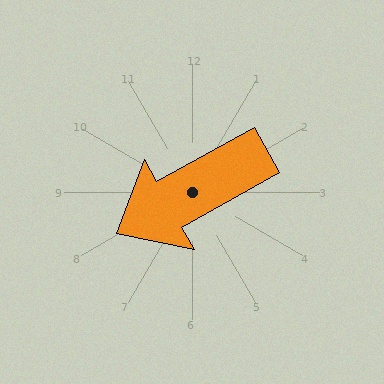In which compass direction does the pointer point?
Southwest.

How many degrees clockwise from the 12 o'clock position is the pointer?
Approximately 241 degrees.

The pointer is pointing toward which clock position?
Roughly 8 o'clock.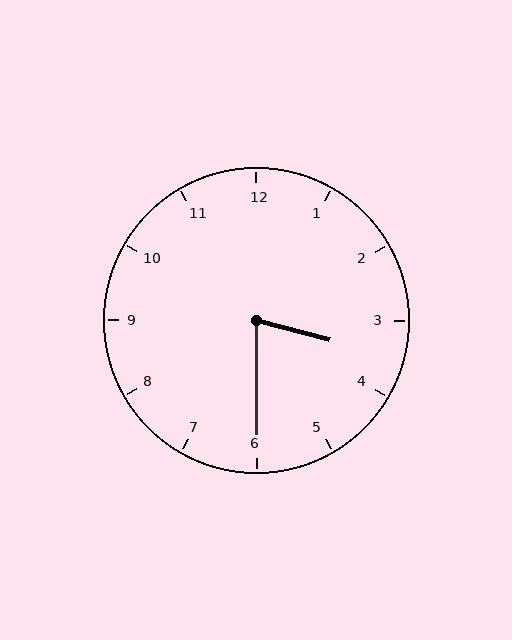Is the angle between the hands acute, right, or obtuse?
It is acute.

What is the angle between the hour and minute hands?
Approximately 75 degrees.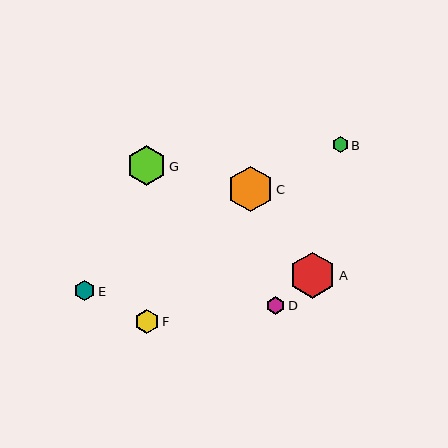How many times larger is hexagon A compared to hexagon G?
Hexagon A is approximately 1.2 times the size of hexagon G.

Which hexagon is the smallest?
Hexagon B is the smallest with a size of approximately 16 pixels.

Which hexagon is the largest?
Hexagon A is the largest with a size of approximately 46 pixels.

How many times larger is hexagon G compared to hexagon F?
Hexagon G is approximately 1.6 times the size of hexagon F.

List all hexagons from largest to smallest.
From largest to smallest: A, C, G, F, E, D, B.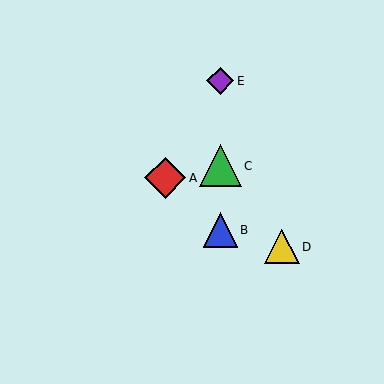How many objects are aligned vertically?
3 objects (B, C, E) are aligned vertically.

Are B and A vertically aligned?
No, B is at x≈220 and A is at x≈165.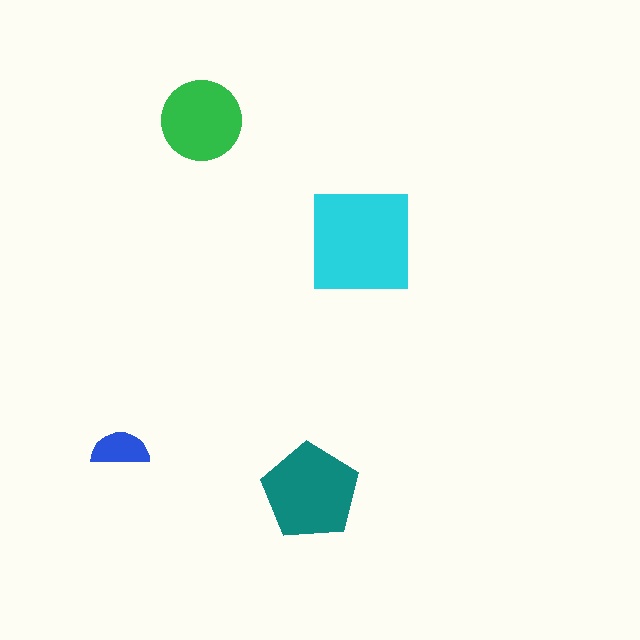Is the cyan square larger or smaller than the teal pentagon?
Larger.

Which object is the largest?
The cyan square.